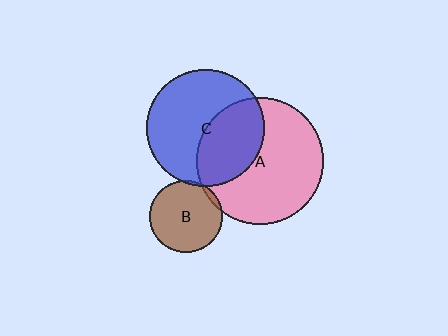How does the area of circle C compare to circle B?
Approximately 2.6 times.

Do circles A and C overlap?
Yes.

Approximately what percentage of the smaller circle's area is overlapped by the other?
Approximately 40%.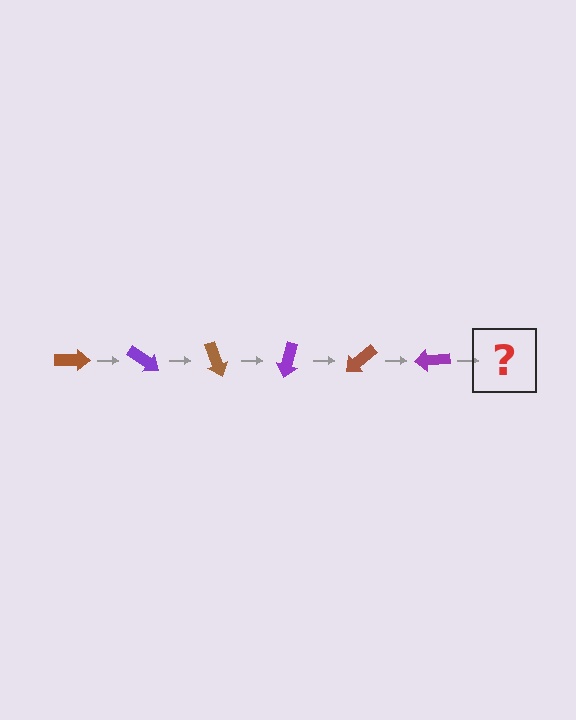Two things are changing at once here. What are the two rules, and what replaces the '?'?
The two rules are that it rotates 35 degrees each step and the color cycles through brown and purple. The '?' should be a brown arrow, rotated 210 degrees from the start.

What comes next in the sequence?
The next element should be a brown arrow, rotated 210 degrees from the start.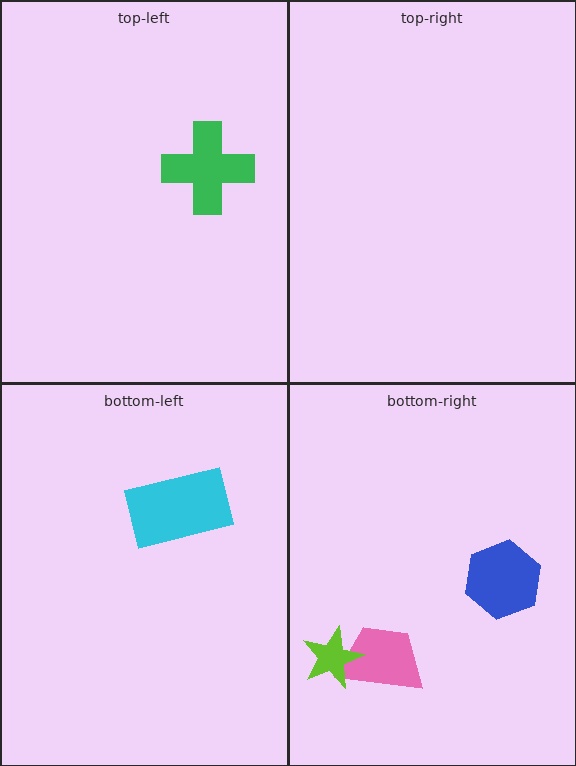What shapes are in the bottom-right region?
The pink trapezoid, the blue hexagon, the lime star.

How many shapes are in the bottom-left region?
1.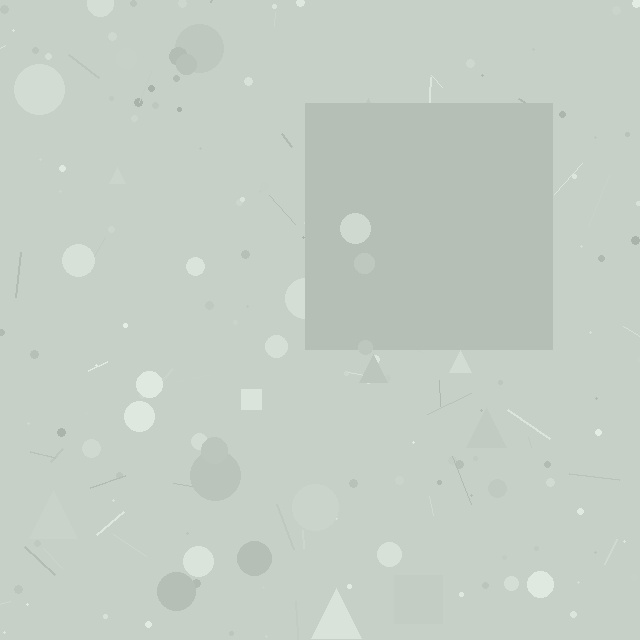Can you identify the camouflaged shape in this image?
The camouflaged shape is a square.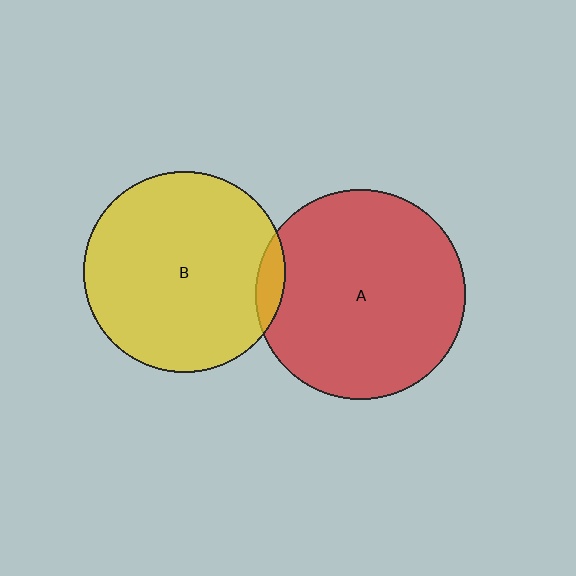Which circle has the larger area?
Circle A (red).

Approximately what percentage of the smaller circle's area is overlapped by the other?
Approximately 5%.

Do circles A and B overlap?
Yes.